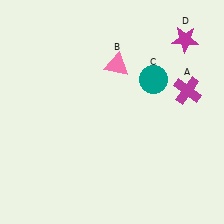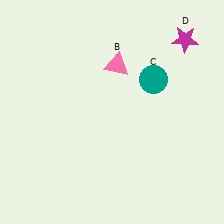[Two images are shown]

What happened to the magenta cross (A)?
The magenta cross (A) was removed in Image 2. It was in the top-right area of Image 1.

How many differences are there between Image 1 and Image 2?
There is 1 difference between the two images.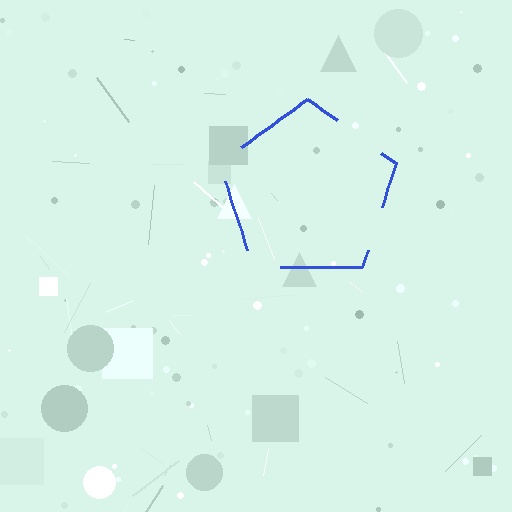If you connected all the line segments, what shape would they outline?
They would outline a pentagon.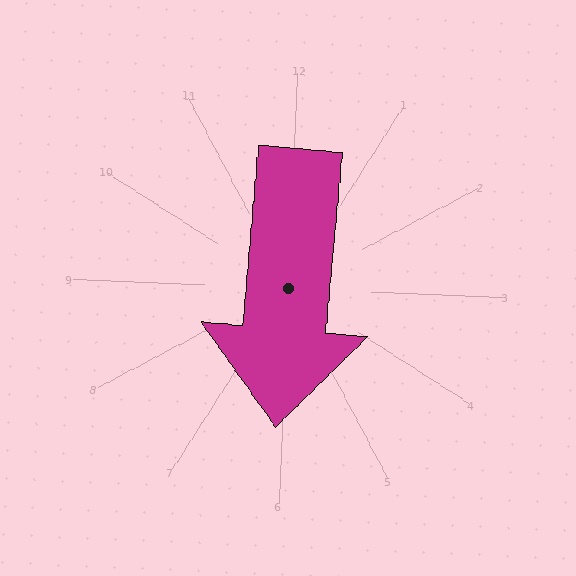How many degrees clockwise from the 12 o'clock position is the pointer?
Approximately 183 degrees.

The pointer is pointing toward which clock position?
Roughly 6 o'clock.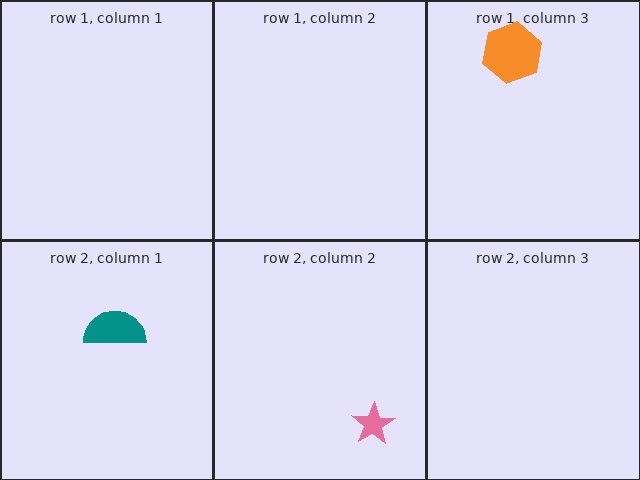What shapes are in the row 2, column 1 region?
The teal semicircle.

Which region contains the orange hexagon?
The row 1, column 3 region.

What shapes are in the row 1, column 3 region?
The orange hexagon.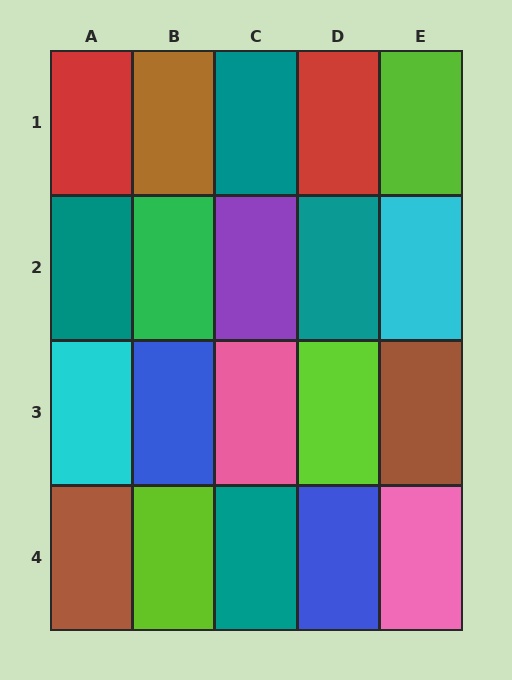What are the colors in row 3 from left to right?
Cyan, blue, pink, lime, brown.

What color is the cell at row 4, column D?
Blue.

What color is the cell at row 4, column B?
Lime.